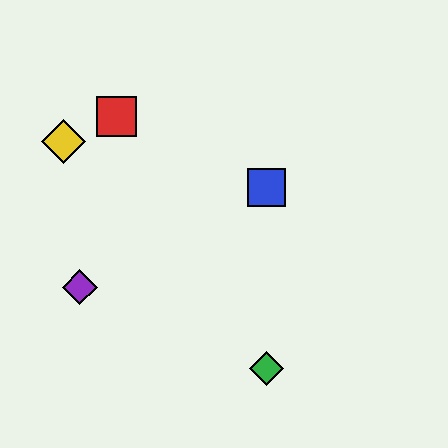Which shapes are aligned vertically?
The blue square, the green diamond are aligned vertically.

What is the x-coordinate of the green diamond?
The green diamond is at x≈267.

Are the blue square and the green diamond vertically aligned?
Yes, both are at x≈267.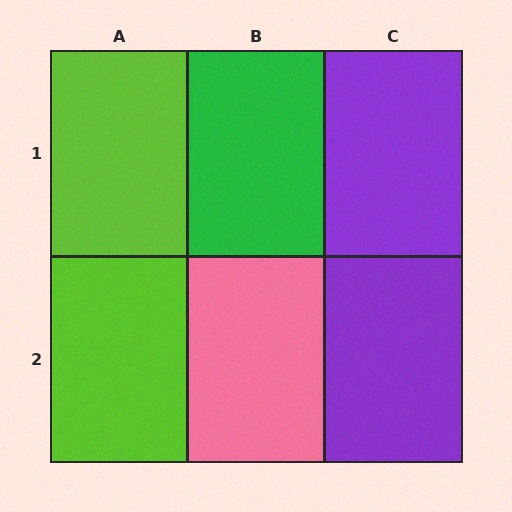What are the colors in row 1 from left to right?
Lime, green, purple.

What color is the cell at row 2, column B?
Pink.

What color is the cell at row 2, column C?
Purple.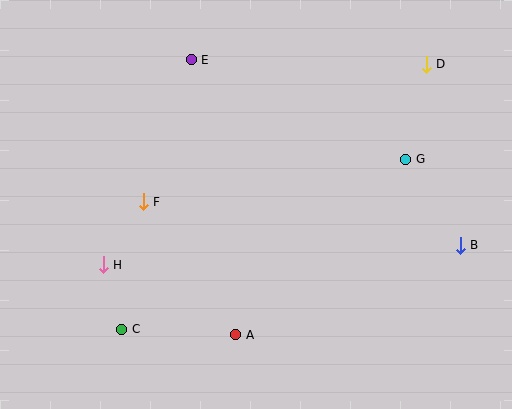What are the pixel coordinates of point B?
Point B is at (460, 245).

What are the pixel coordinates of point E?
Point E is at (191, 60).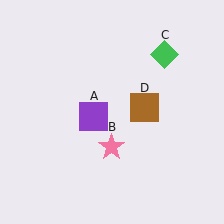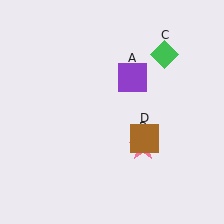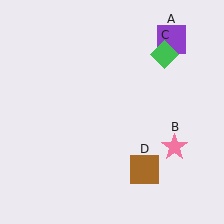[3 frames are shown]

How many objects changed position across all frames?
3 objects changed position: purple square (object A), pink star (object B), brown square (object D).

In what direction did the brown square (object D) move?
The brown square (object D) moved down.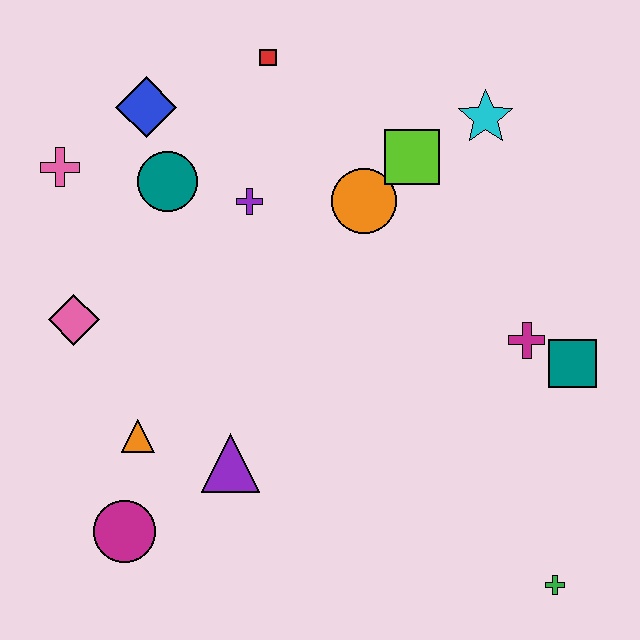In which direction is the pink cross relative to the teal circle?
The pink cross is to the left of the teal circle.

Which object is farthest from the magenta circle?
The cyan star is farthest from the magenta circle.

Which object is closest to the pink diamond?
The orange triangle is closest to the pink diamond.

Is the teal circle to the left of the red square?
Yes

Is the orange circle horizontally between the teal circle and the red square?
No